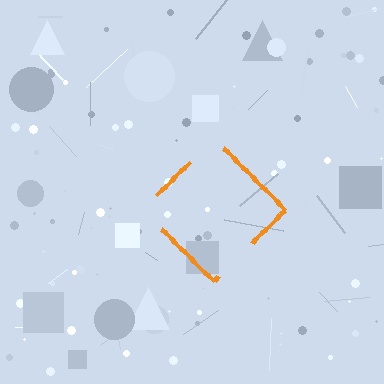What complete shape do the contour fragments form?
The contour fragments form a diamond.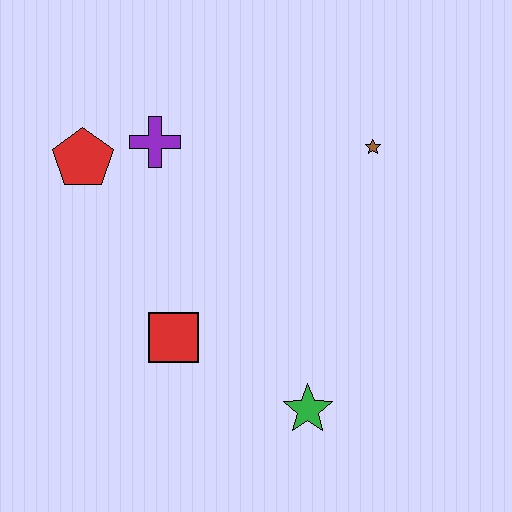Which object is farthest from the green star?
The red pentagon is farthest from the green star.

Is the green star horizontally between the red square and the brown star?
Yes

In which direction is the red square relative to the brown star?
The red square is to the left of the brown star.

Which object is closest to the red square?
The green star is closest to the red square.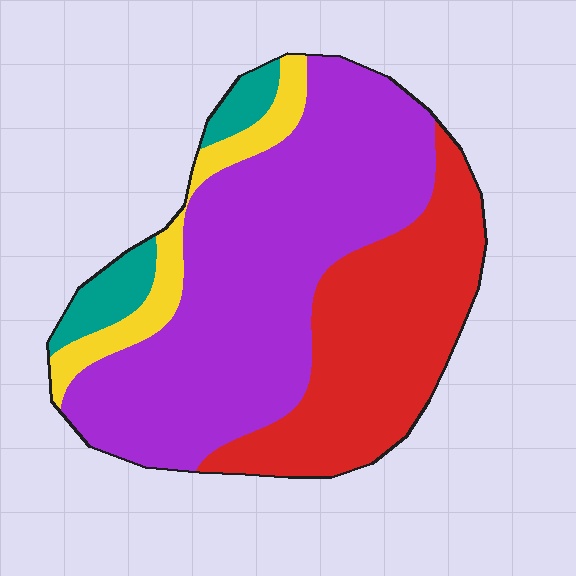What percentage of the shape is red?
Red covers 31% of the shape.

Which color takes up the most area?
Purple, at roughly 55%.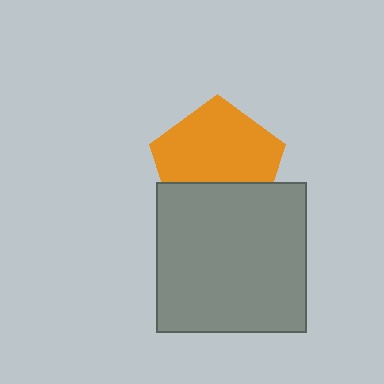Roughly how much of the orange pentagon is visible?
Most of it is visible (roughly 65%).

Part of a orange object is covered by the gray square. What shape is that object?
It is a pentagon.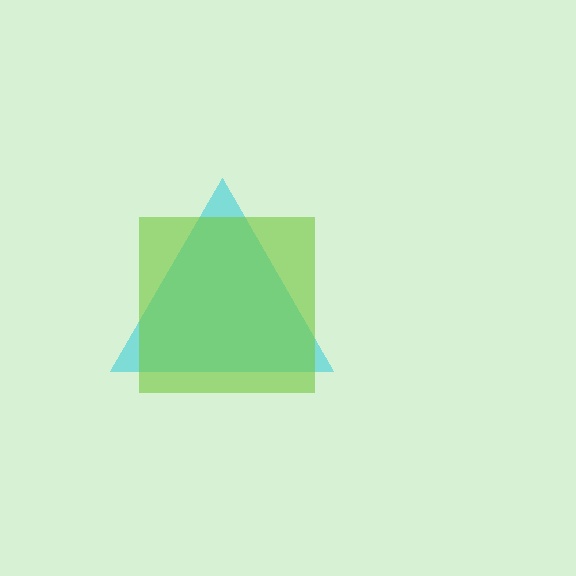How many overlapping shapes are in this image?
There are 2 overlapping shapes in the image.